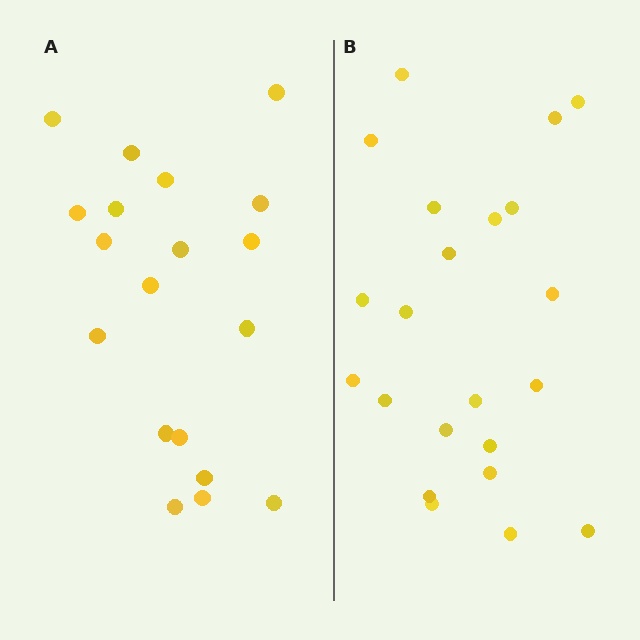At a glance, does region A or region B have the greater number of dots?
Region B (the right region) has more dots.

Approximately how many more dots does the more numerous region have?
Region B has just a few more — roughly 2 or 3 more dots than region A.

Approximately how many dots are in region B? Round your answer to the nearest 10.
About 20 dots. (The exact count is 22, which rounds to 20.)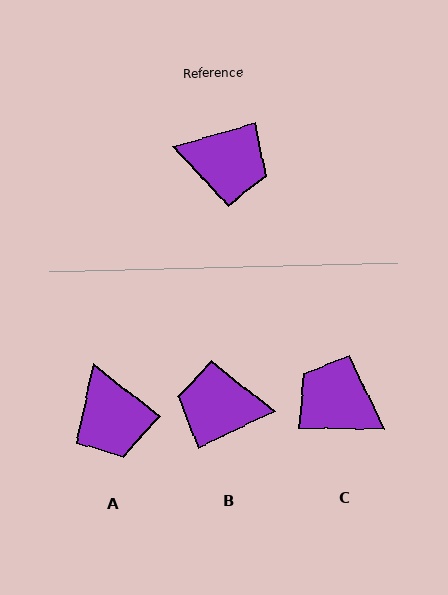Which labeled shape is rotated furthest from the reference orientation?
B, about 171 degrees away.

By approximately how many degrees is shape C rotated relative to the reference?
Approximately 163 degrees counter-clockwise.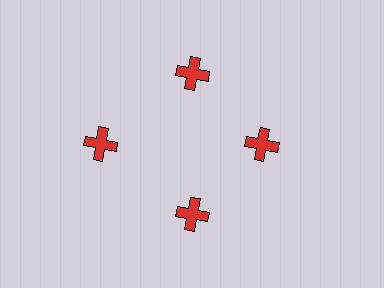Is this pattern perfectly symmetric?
No. The 4 red crosses are arranged in a ring, but one element near the 9 o'clock position is pushed outward from the center, breaking the 4-fold rotational symmetry.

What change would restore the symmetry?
The symmetry would be restored by moving it inward, back onto the ring so that all 4 crosses sit at equal angles and equal distance from the center.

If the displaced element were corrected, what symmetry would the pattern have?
It would have 4-fold rotational symmetry — the pattern would map onto itself every 90 degrees.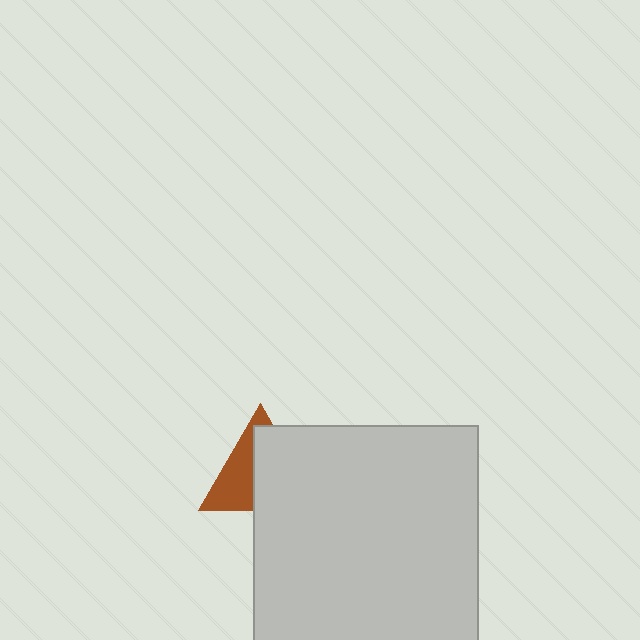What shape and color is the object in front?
The object in front is a light gray square.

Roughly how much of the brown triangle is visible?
A small part of it is visible (roughly 44%).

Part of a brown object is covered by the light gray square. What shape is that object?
It is a triangle.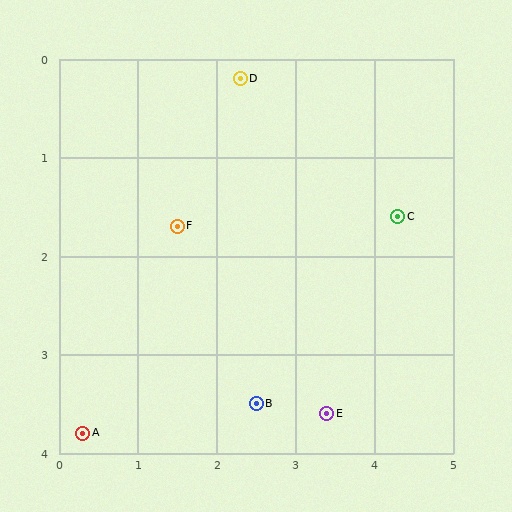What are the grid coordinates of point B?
Point B is at approximately (2.5, 3.5).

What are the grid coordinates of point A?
Point A is at approximately (0.3, 3.8).